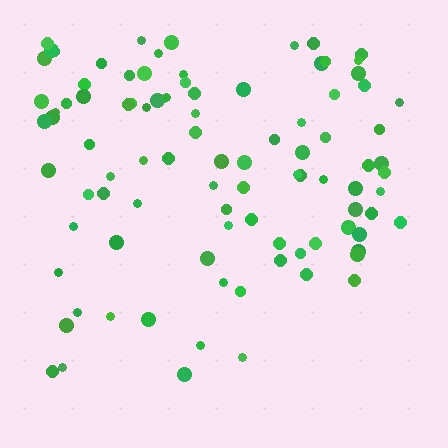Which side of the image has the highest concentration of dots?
The top.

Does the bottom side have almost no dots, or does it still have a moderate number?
Still a moderate number, just noticeably fewer than the top.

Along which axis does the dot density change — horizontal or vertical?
Vertical.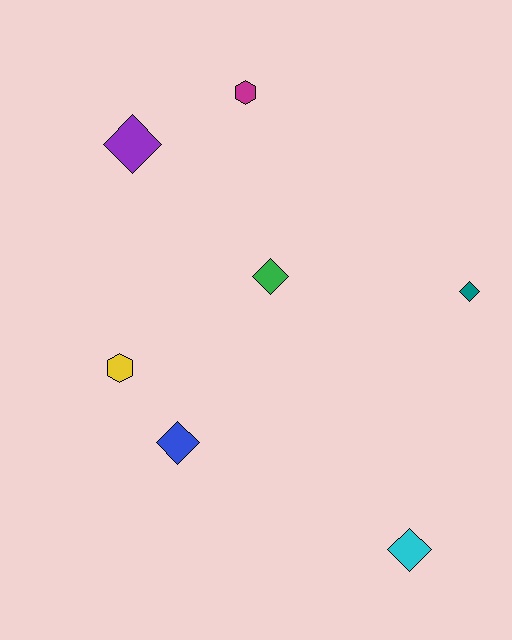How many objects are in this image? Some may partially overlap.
There are 7 objects.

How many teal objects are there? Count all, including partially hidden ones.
There is 1 teal object.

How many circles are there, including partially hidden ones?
There are no circles.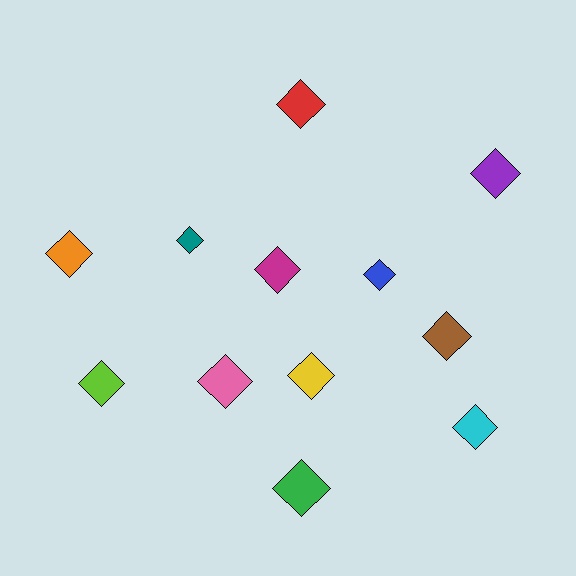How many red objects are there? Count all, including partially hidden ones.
There is 1 red object.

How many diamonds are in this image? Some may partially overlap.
There are 12 diamonds.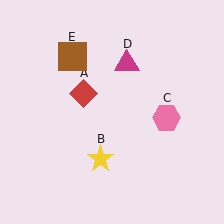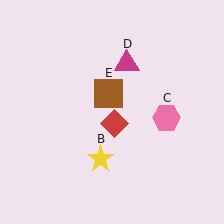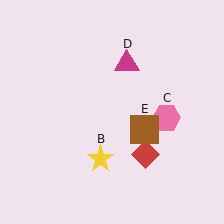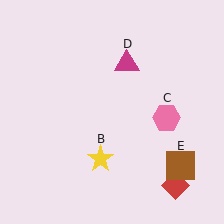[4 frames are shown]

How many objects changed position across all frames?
2 objects changed position: red diamond (object A), brown square (object E).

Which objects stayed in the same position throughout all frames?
Yellow star (object B) and pink hexagon (object C) and magenta triangle (object D) remained stationary.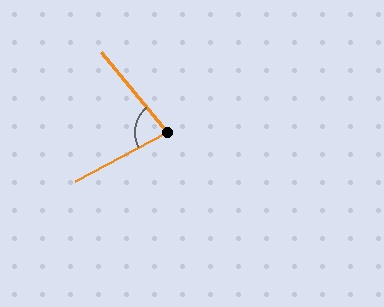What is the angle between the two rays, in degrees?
Approximately 78 degrees.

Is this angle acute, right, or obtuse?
It is acute.